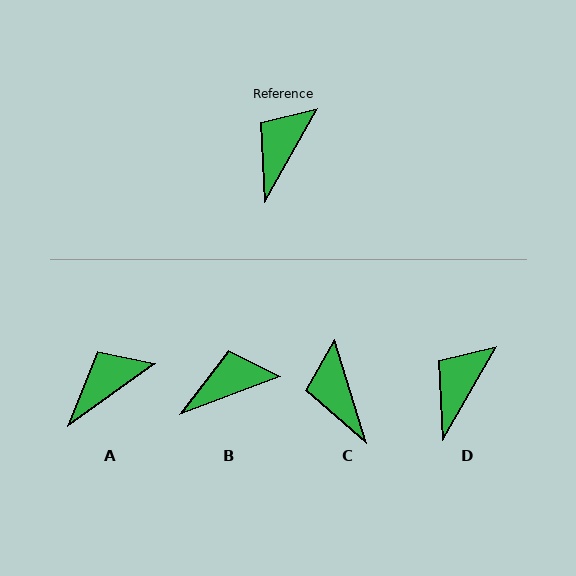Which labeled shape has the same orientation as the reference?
D.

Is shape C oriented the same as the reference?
No, it is off by about 47 degrees.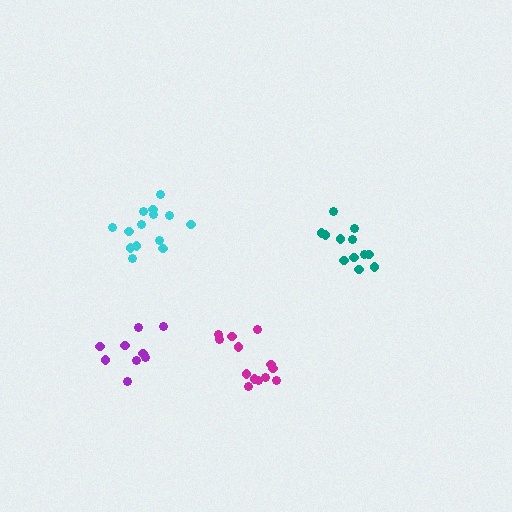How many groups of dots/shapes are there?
There are 4 groups.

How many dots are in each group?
Group 1: 9 dots, Group 2: 14 dots, Group 3: 13 dots, Group 4: 12 dots (48 total).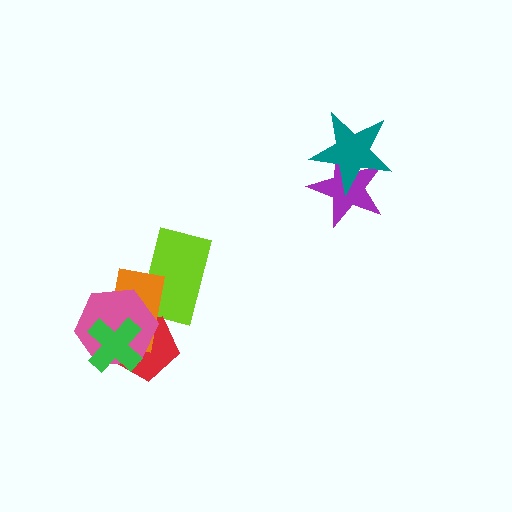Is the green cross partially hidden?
No, no other shape covers it.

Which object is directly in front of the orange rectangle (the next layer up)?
The pink hexagon is directly in front of the orange rectangle.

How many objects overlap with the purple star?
1 object overlaps with the purple star.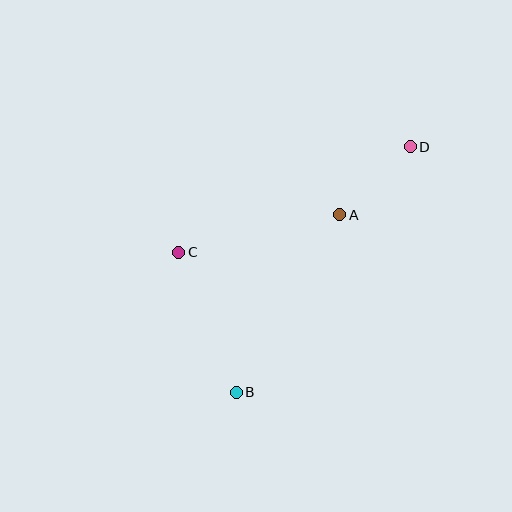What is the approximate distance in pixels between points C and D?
The distance between C and D is approximately 254 pixels.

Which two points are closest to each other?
Points A and D are closest to each other.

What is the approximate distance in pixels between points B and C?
The distance between B and C is approximately 151 pixels.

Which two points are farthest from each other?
Points B and D are farthest from each other.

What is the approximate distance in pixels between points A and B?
The distance between A and B is approximately 205 pixels.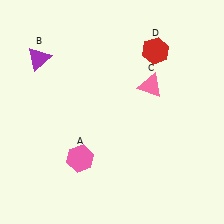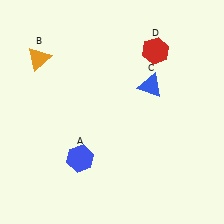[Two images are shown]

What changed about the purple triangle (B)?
In Image 1, B is purple. In Image 2, it changed to orange.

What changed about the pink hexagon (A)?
In Image 1, A is pink. In Image 2, it changed to blue.